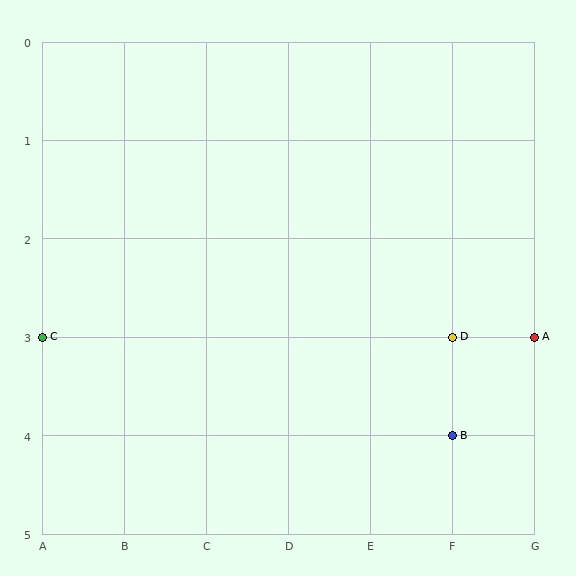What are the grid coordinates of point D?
Point D is at grid coordinates (F, 3).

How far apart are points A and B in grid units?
Points A and B are 1 column and 1 row apart (about 1.4 grid units diagonally).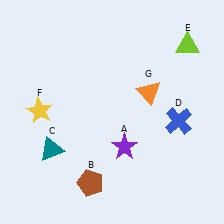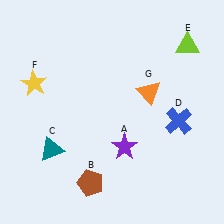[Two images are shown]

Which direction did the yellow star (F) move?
The yellow star (F) moved up.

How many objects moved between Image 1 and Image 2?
1 object moved between the two images.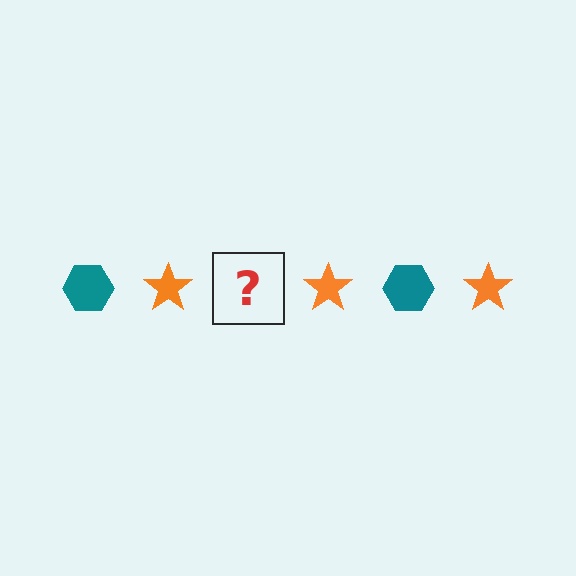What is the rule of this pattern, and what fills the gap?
The rule is that the pattern alternates between teal hexagon and orange star. The gap should be filled with a teal hexagon.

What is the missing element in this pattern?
The missing element is a teal hexagon.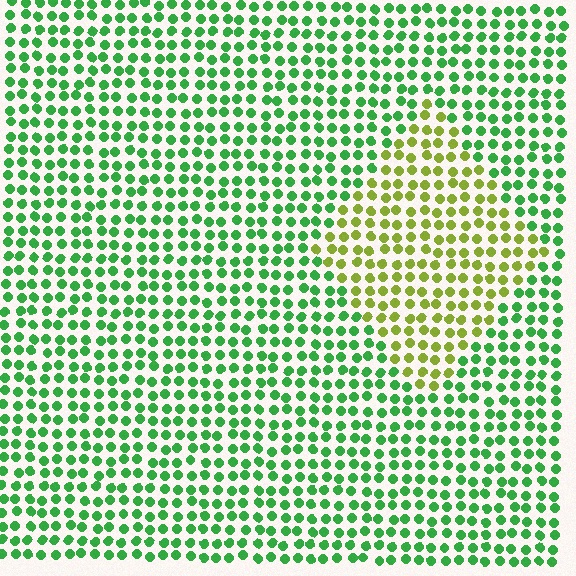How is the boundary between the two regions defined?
The boundary is defined purely by a slight shift in hue (about 49 degrees). Spacing, size, and orientation are identical on both sides.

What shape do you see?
I see a diamond.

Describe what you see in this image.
The image is filled with small green elements in a uniform arrangement. A diamond-shaped region is visible where the elements are tinted to a slightly different hue, forming a subtle color boundary.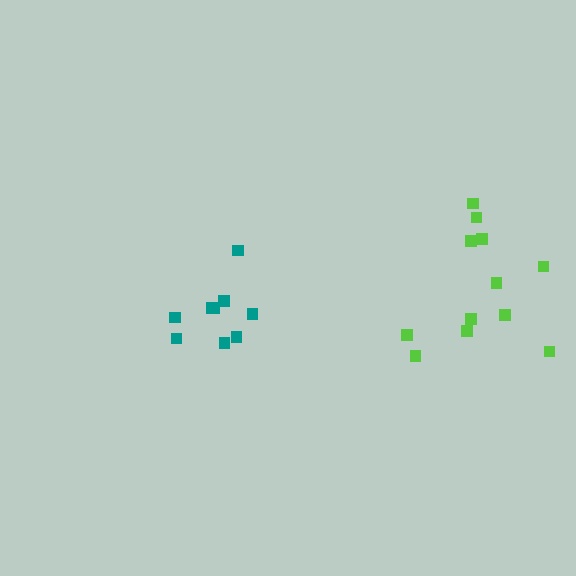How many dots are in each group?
Group 1: 9 dots, Group 2: 12 dots (21 total).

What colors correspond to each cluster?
The clusters are colored: teal, lime.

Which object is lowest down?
The teal cluster is bottommost.